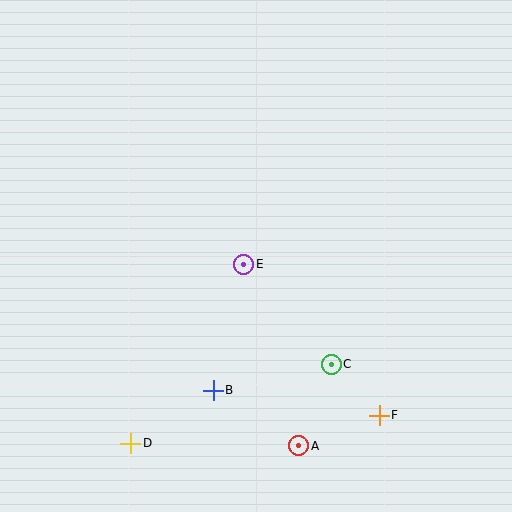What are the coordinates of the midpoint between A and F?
The midpoint between A and F is at (339, 430).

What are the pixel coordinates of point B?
Point B is at (213, 390).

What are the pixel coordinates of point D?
Point D is at (131, 443).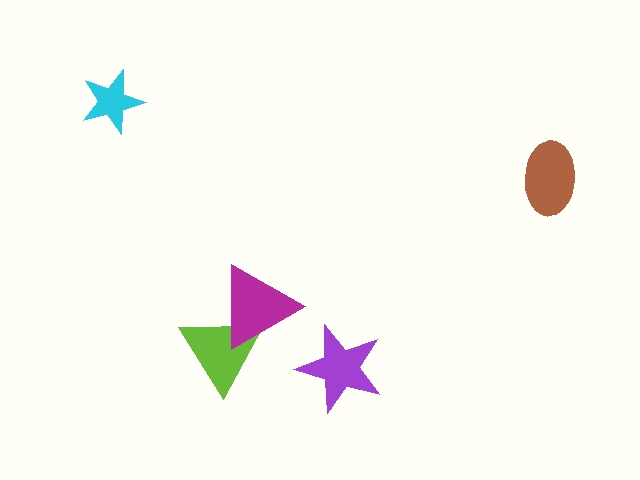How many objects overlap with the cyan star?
0 objects overlap with the cyan star.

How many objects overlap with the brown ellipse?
0 objects overlap with the brown ellipse.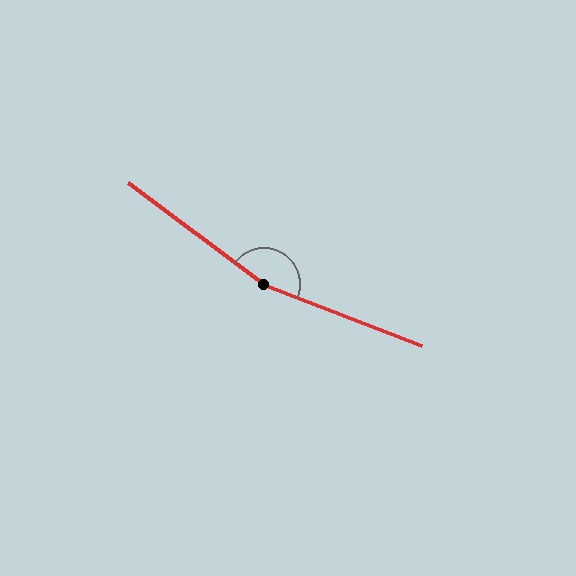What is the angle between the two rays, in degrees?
Approximately 165 degrees.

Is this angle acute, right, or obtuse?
It is obtuse.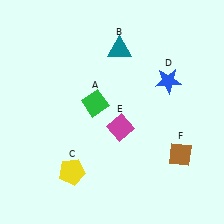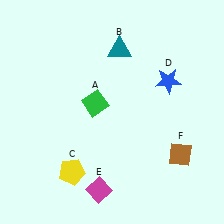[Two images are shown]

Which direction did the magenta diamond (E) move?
The magenta diamond (E) moved down.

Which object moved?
The magenta diamond (E) moved down.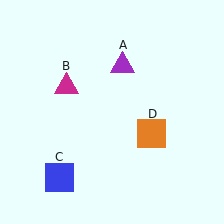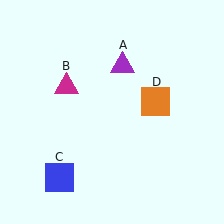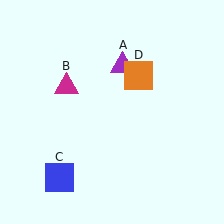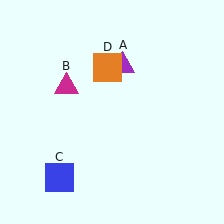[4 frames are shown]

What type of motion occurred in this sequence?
The orange square (object D) rotated counterclockwise around the center of the scene.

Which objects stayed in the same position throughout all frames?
Purple triangle (object A) and magenta triangle (object B) and blue square (object C) remained stationary.